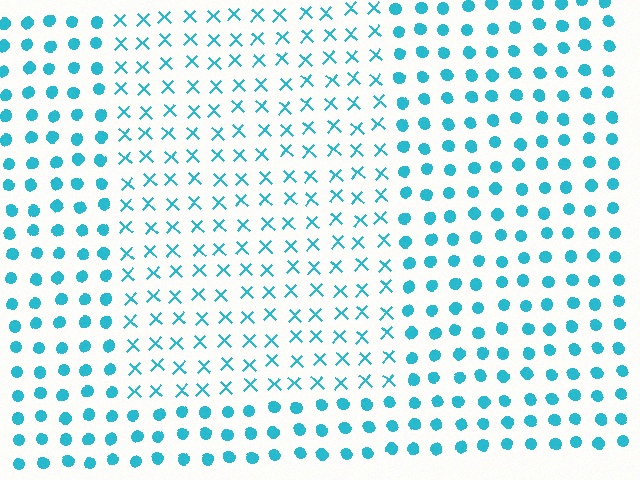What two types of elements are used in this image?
The image uses X marks inside the rectangle region and circles outside it.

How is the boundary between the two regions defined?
The boundary is defined by a change in element shape: X marks inside vs. circles outside. All elements share the same color and spacing.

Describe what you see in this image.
The image is filled with small cyan elements arranged in a uniform grid. A rectangle-shaped region contains X marks, while the surrounding area contains circles. The boundary is defined purely by the change in element shape.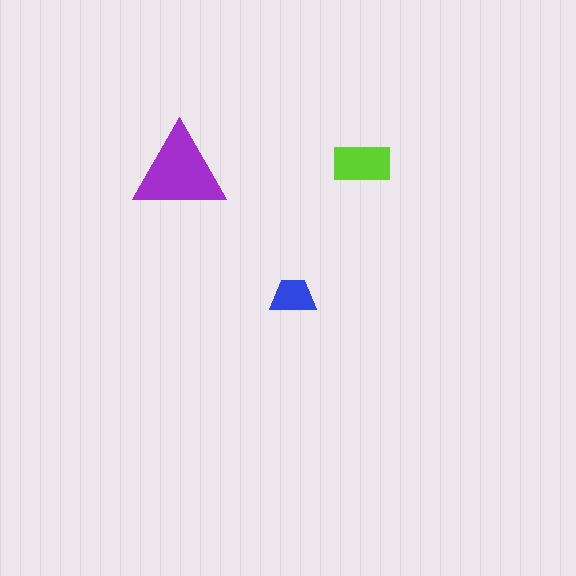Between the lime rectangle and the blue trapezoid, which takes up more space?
The lime rectangle.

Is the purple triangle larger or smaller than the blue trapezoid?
Larger.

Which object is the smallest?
The blue trapezoid.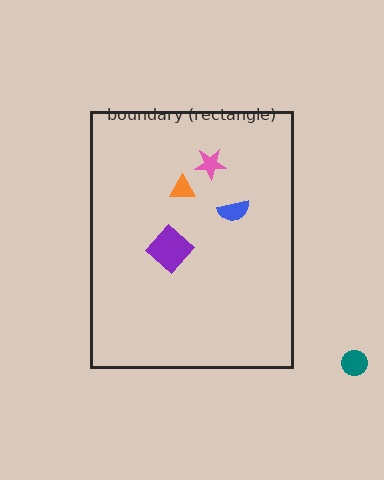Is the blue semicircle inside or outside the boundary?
Inside.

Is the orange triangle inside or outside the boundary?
Inside.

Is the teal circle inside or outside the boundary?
Outside.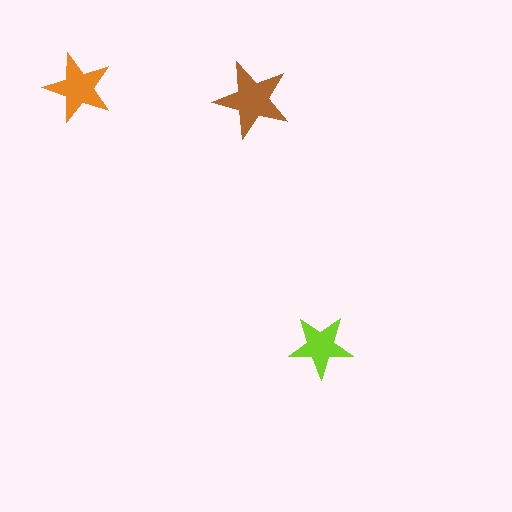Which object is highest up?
The orange star is topmost.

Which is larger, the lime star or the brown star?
The brown one.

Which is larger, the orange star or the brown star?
The brown one.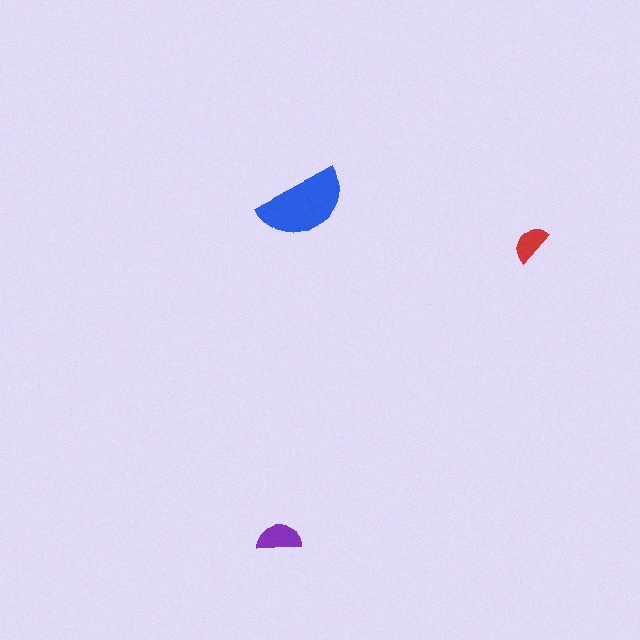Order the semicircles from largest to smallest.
the blue one, the purple one, the red one.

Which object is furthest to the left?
The purple semicircle is leftmost.